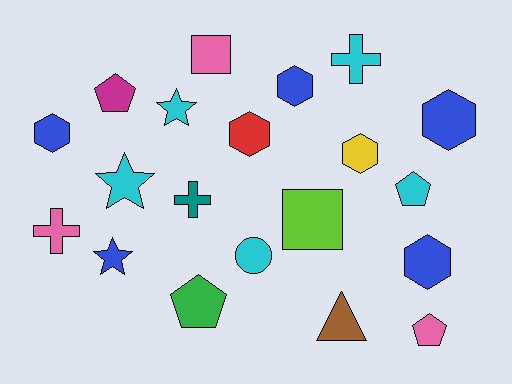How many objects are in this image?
There are 20 objects.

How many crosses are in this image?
There are 3 crosses.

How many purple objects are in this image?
There are no purple objects.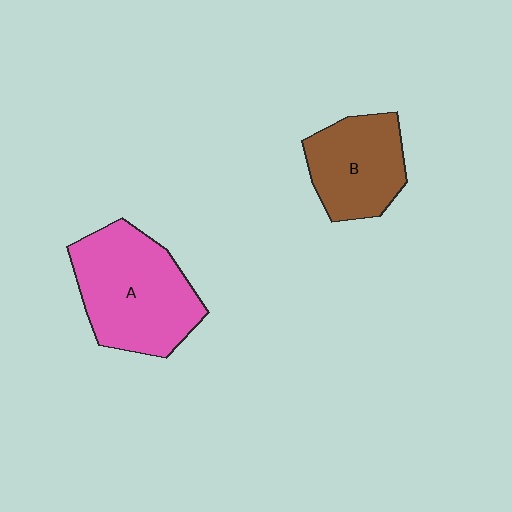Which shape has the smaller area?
Shape B (brown).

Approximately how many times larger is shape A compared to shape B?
Approximately 1.4 times.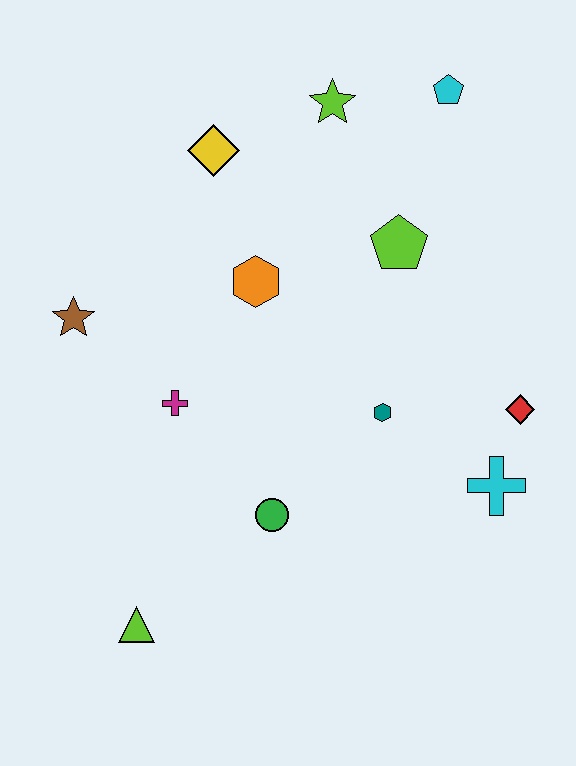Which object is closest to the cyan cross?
The red diamond is closest to the cyan cross.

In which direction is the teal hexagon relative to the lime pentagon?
The teal hexagon is below the lime pentagon.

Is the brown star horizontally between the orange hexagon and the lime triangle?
No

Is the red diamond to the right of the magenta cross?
Yes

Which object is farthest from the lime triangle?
The cyan pentagon is farthest from the lime triangle.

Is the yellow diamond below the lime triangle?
No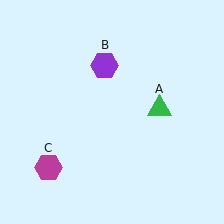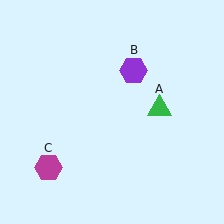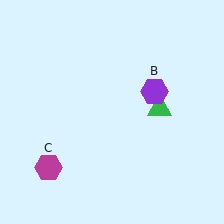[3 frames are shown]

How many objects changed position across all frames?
1 object changed position: purple hexagon (object B).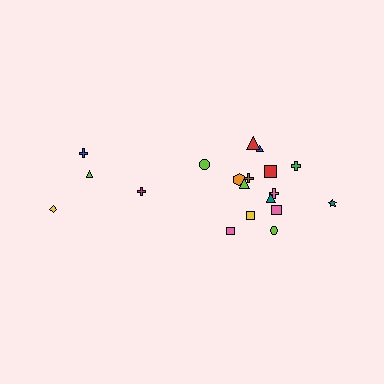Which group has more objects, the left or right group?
The right group.